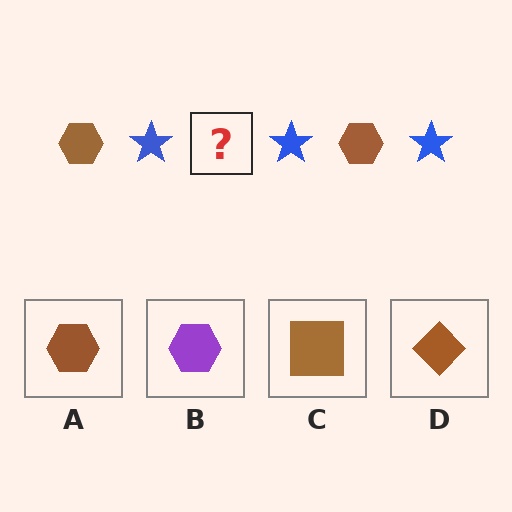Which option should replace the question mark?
Option A.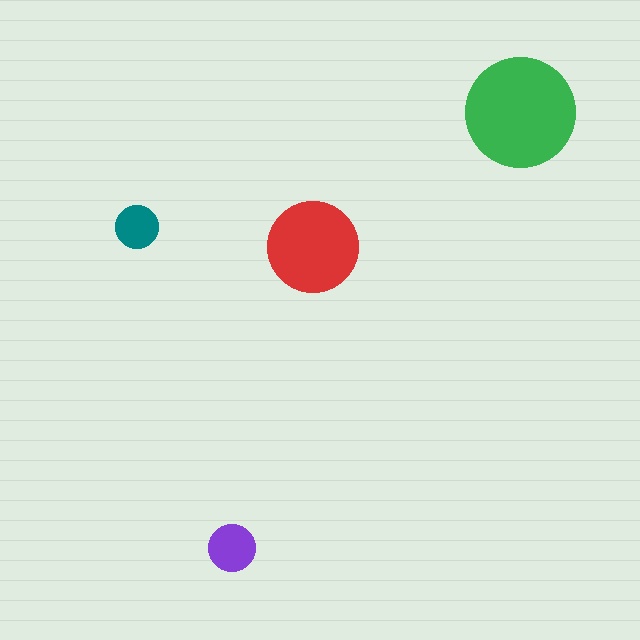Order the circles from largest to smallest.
the green one, the red one, the purple one, the teal one.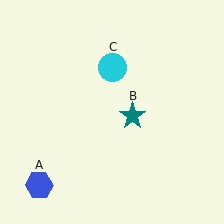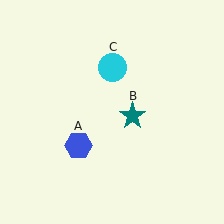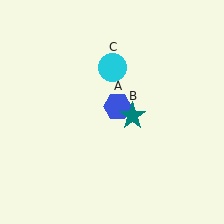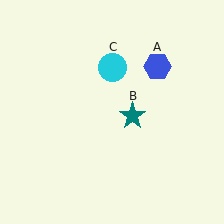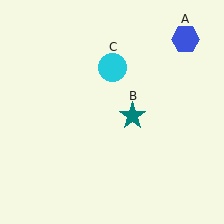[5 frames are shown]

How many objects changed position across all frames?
1 object changed position: blue hexagon (object A).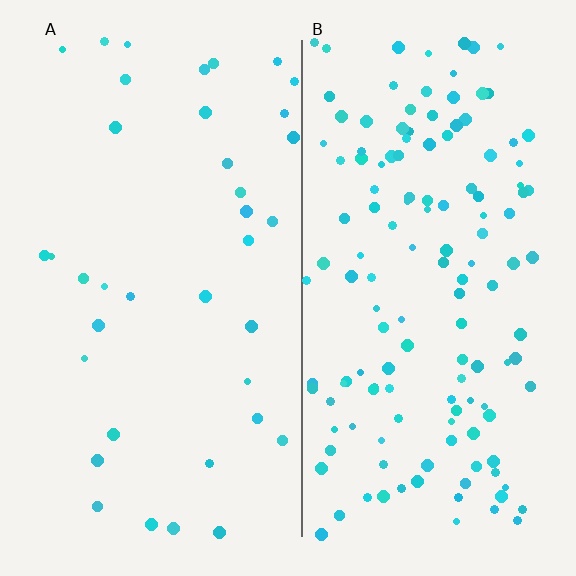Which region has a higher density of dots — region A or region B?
B (the right).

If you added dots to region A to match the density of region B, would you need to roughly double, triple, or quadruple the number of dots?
Approximately quadruple.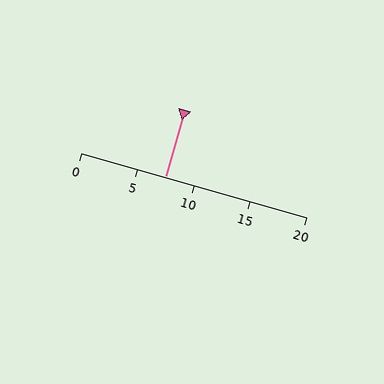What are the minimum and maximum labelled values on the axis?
The axis runs from 0 to 20.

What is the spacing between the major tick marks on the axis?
The major ticks are spaced 5 apart.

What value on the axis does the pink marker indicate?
The marker indicates approximately 7.5.